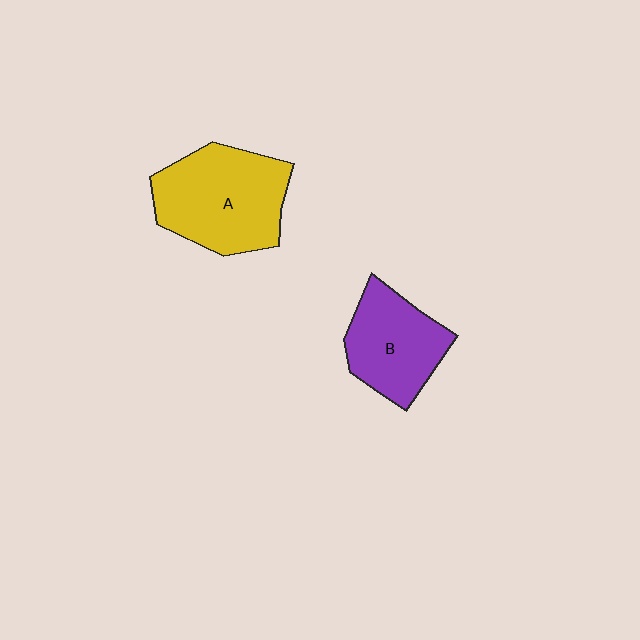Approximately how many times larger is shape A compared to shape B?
Approximately 1.4 times.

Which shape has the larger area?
Shape A (yellow).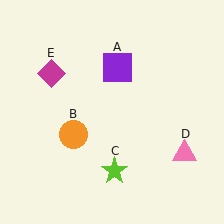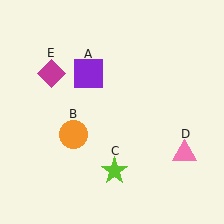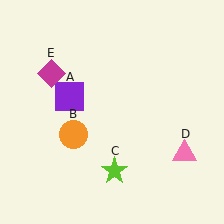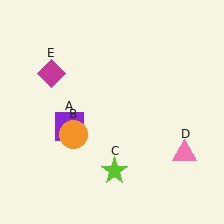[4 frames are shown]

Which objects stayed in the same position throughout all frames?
Orange circle (object B) and lime star (object C) and pink triangle (object D) and magenta diamond (object E) remained stationary.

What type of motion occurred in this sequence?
The purple square (object A) rotated counterclockwise around the center of the scene.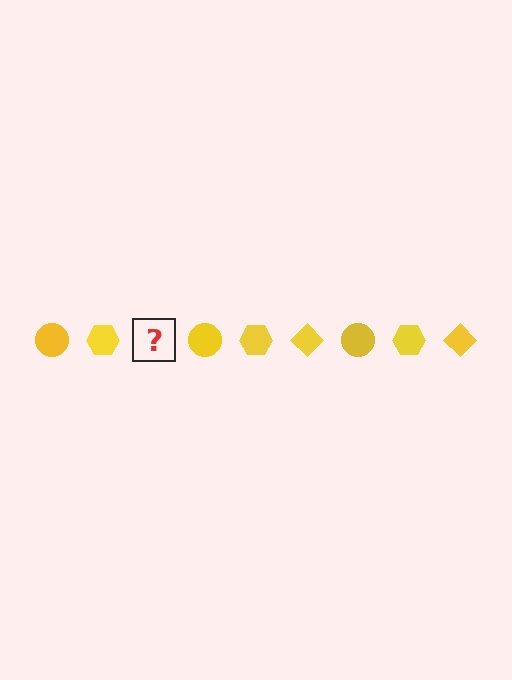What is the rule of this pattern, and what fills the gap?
The rule is that the pattern cycles through circle, hexagon, diamond shapes in yellow. The gap should be filled with a yellow diamond.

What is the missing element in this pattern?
The missing element is a yellow diamond.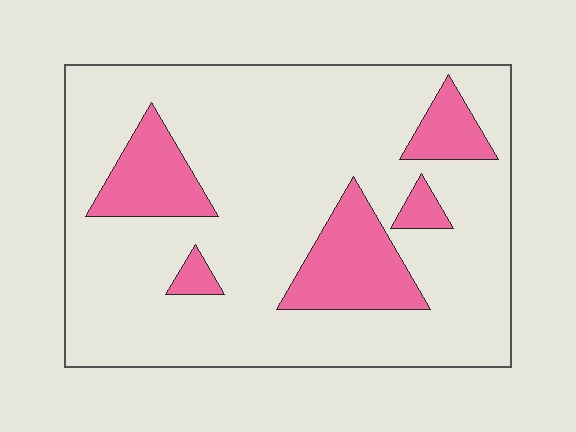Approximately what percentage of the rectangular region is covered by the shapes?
Approximately 20%.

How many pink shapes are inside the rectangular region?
5.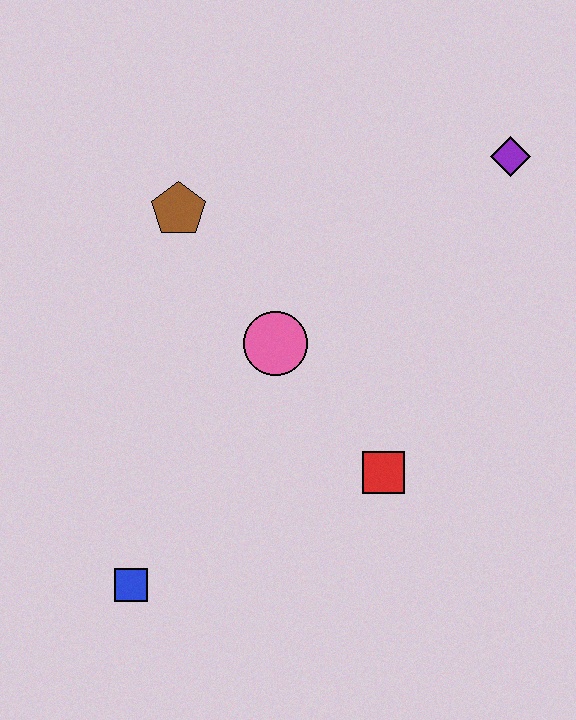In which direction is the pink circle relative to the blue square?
The pink circle is above the blue square.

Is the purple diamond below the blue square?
No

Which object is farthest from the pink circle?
The purple diamond is farthest from the pink circle.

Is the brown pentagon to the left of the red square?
Yes